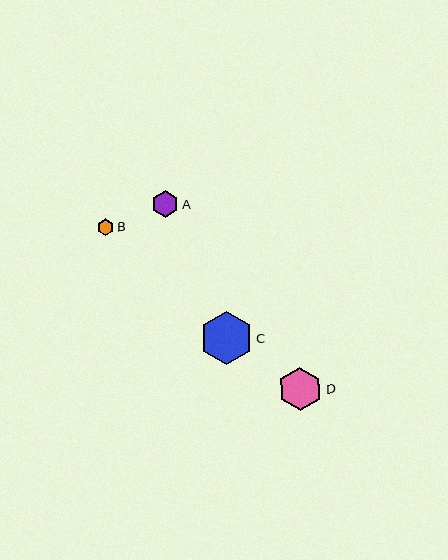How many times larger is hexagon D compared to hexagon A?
Hexagon D is approximately 1.6 times the size of hexagon A.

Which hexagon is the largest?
Hexagon C is the largest with a size of approximately 53 pixels.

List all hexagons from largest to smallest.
From largest to smallest: C, D, A, B.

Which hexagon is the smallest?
Hexagon B is the smallest with a size of approximately 17 pixels.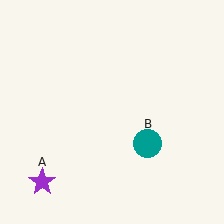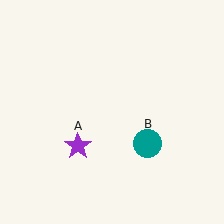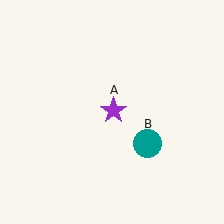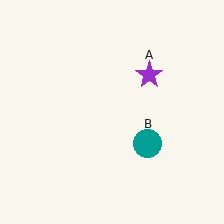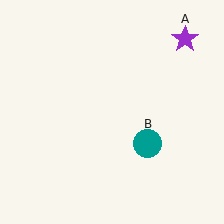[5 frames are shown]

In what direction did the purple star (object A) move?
The purple star (object A) moved up and to the right.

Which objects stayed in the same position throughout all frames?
Teal circle (object B) remained stationary.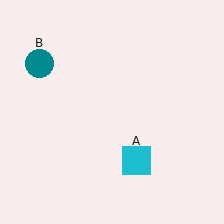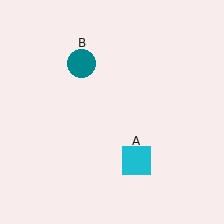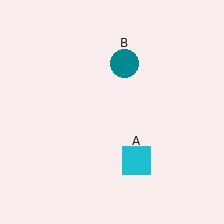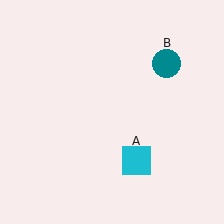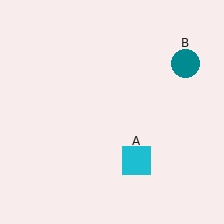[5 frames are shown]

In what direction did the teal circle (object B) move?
The teal circle (object B) moved right.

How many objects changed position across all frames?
1 object changed position: teal circle (object B).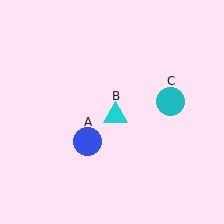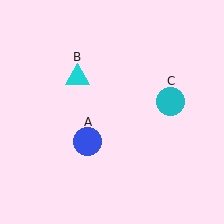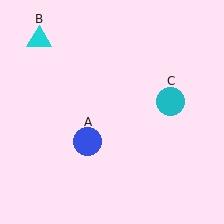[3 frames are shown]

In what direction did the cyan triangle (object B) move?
The cyan triangle (object B) moved up and to the left.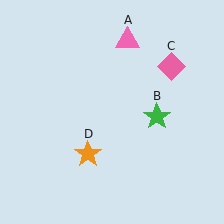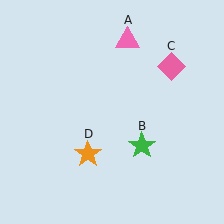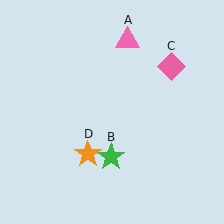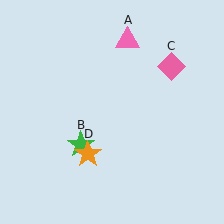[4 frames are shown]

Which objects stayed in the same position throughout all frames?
Pink triangle (object A) and pink diamond (object C) and orange star (object D) remained stationary.